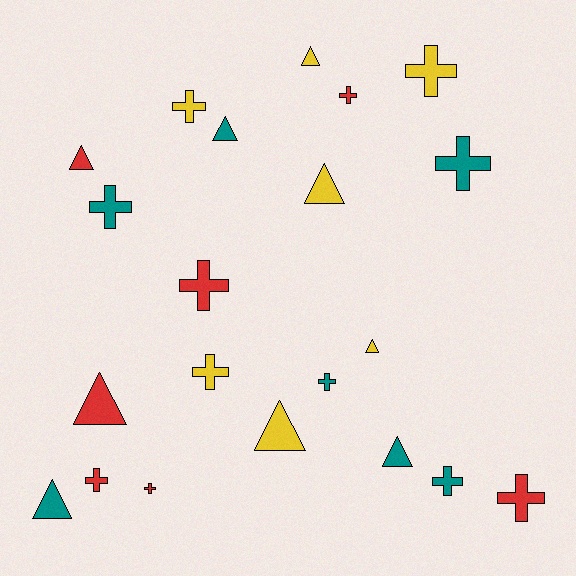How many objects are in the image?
There are 21 objects.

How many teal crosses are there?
There are 4 teal crosses.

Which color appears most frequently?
Yellow, with 7 objects.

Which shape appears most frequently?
Cross, with 12 objects.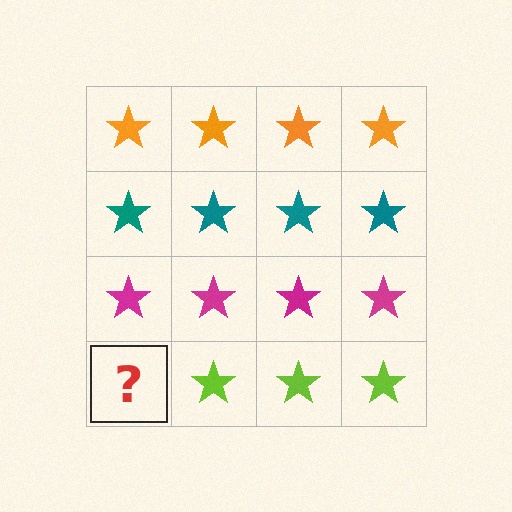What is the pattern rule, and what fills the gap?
The rule is that each row has a consistent color. The gap should be filled with a lime star.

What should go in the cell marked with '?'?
The missing cell should contain a lime star.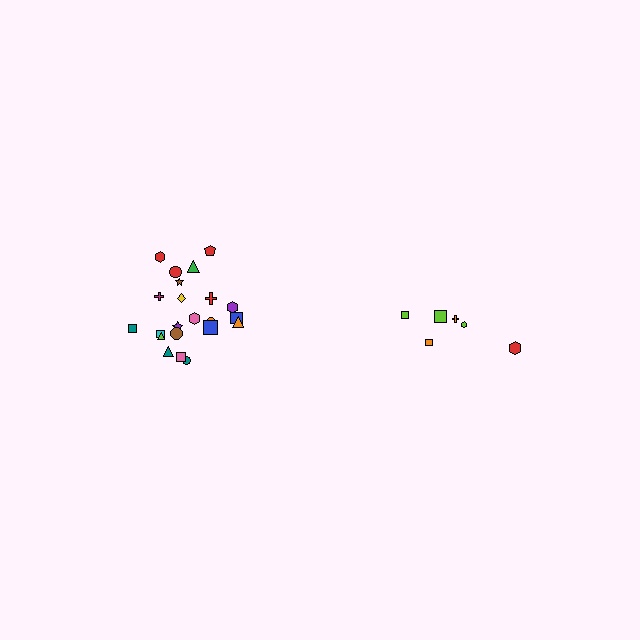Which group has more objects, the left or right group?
The left group.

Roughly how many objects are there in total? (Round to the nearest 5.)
Roughly 30 objects in total.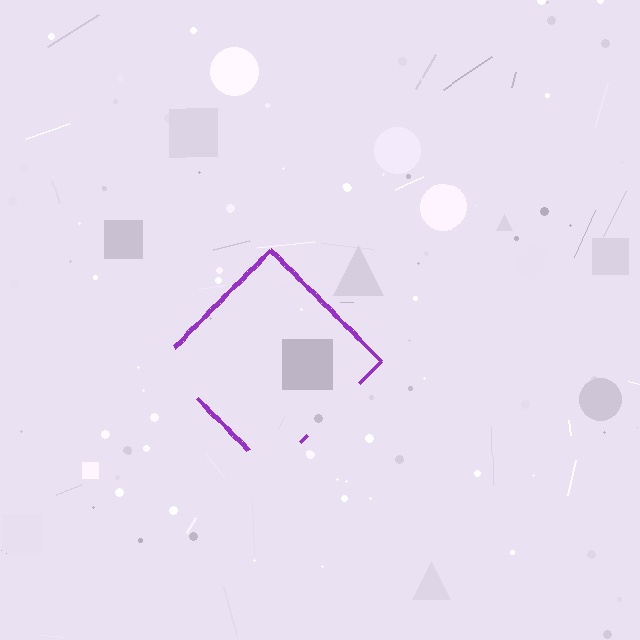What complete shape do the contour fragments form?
The contour fragments form a diamond.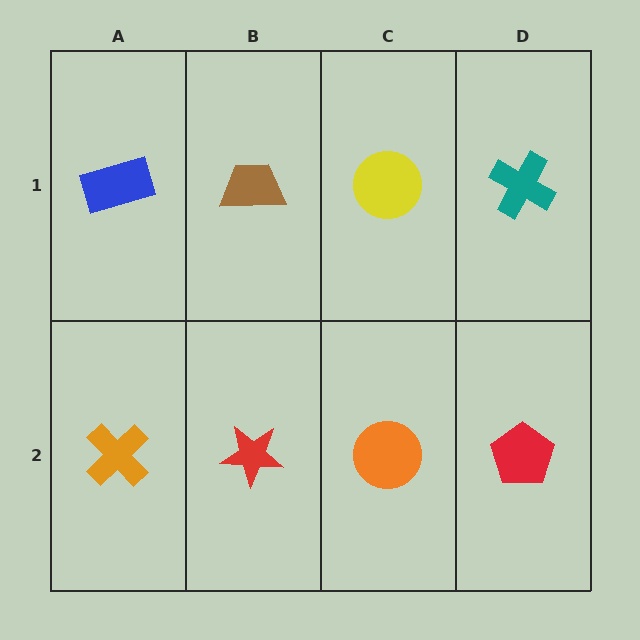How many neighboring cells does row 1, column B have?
3.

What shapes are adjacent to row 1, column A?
An orange cross (row 2, column A), a brown trapezoid (row 1, column B).